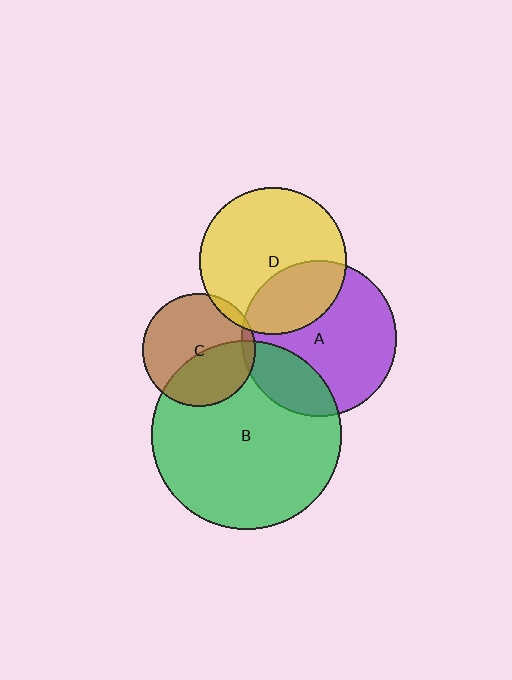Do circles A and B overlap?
Yes.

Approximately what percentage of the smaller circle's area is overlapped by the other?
Approximately 25%.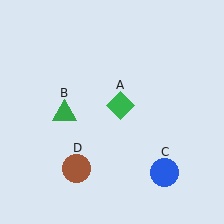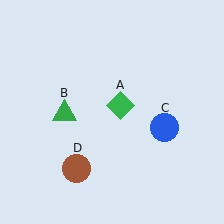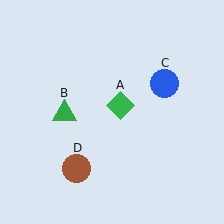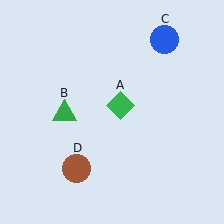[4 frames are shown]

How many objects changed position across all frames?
1 object changed position: blue circle (object C).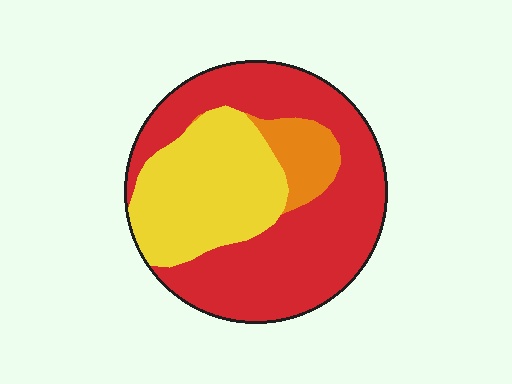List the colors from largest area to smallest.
From largest to smallest: red, yellow, orange.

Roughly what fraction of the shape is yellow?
Yellow takes up about one third (1/3) of the shape.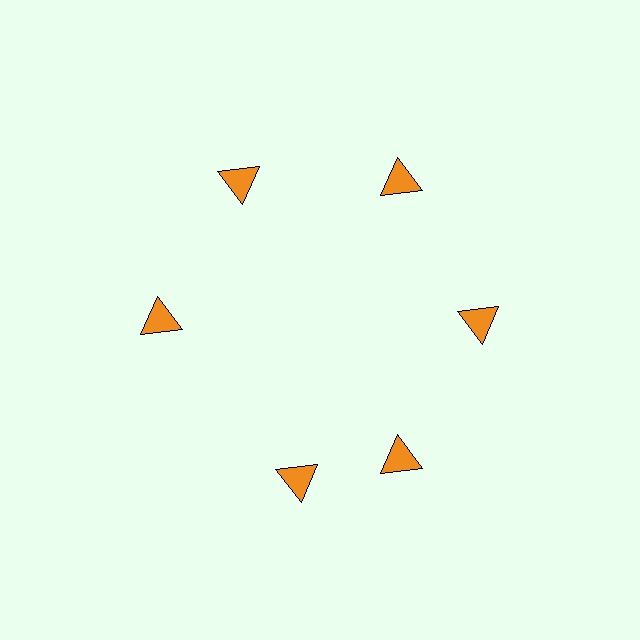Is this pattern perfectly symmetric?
No. The 6 orange triangles are arranged in a ring, but one element near the 7 o'clock position is rotated out of alignment along the ring, breaking the 6-fold rotational symmetry.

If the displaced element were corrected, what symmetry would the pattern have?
It would have 6-fold rotational symmetry — the pattern would map onto itself every 60 degrees.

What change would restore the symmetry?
The symmetry would be restored by rotating it back into even spacing with its neighbors so that all 6 triangles sit at equal angles and equal distance from the center.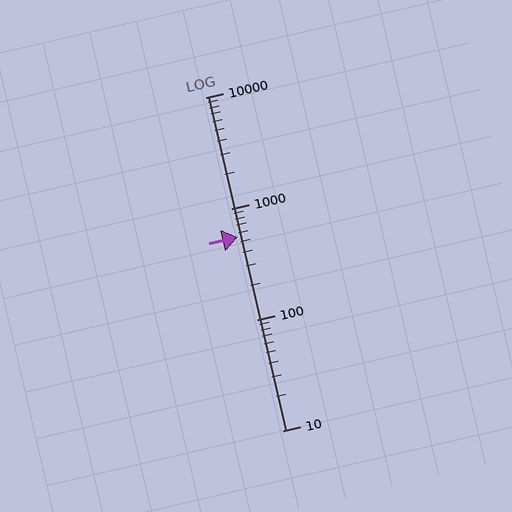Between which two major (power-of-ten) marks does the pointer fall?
The pointer is between 100 and 1000.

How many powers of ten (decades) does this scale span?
The scale spans 3 decades, from 10 to 10000.